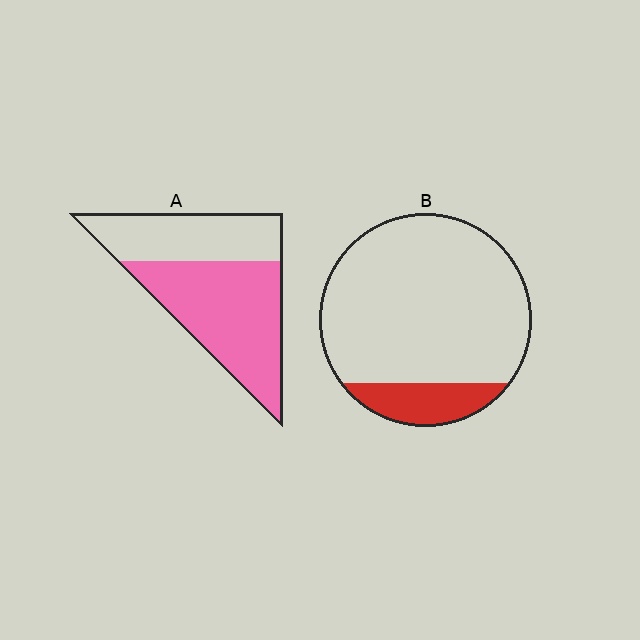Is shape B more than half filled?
No.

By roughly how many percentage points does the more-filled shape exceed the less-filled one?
By roughly 45 percentage points (A over B).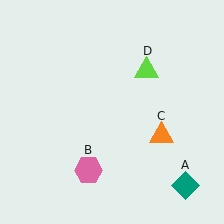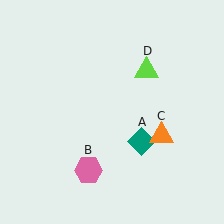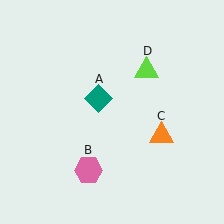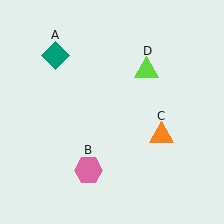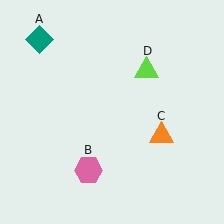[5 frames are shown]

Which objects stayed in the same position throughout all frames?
Pink hexagon (object B) and orange triangle (object C) and lime triangle (object D) remained stationary.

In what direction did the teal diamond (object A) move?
The teal diamond (object A) moved up and to the left.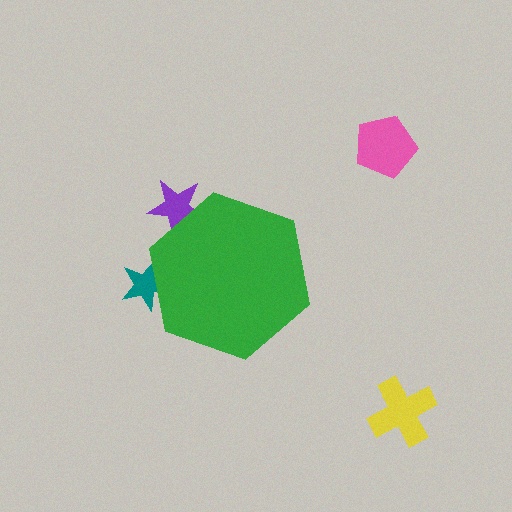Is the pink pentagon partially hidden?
No, the pink pentagon is fully visible.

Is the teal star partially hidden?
Yes, the teal star is partially hidden behind the green hexagon.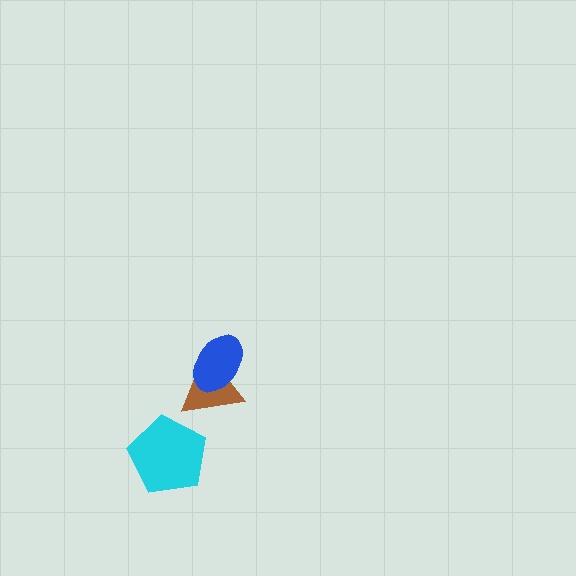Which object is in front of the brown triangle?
The blue ellipse is in front of the brown triangle.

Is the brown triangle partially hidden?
Yes, it is partially covered by another shape.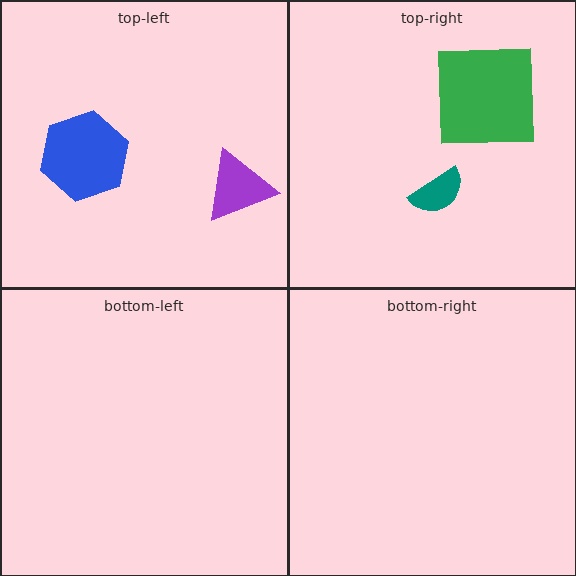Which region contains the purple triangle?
The top-left region.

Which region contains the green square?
The top-right region.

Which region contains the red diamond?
The top-left region.